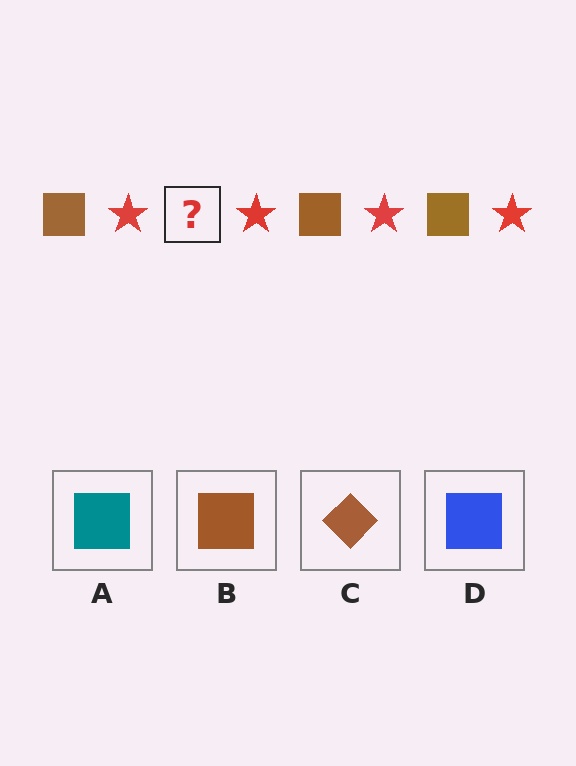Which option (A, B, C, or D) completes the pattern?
B.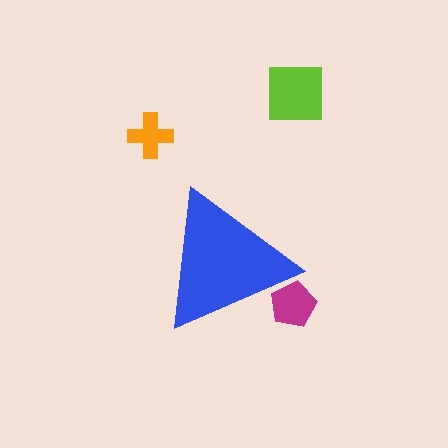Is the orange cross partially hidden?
No, the orange cross is fully visible.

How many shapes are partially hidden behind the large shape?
1 shape is partially hidden.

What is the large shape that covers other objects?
A blue triangle.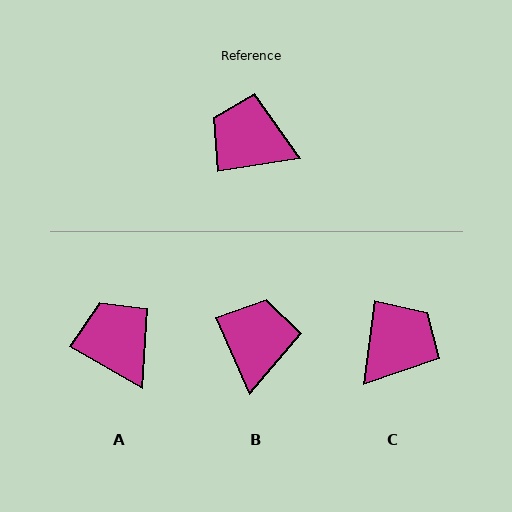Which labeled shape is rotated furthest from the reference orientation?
C, about 107 degrees away.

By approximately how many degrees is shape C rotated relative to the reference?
Approximately 107 degrees clockwise.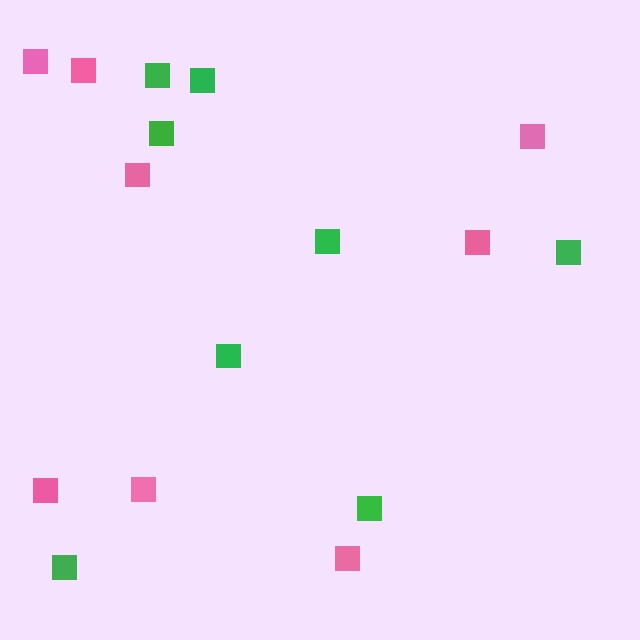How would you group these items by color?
There are 2 groups: one group of pink squares (8) and one group of green squares (8).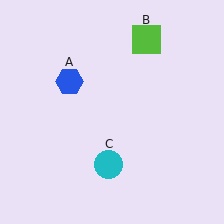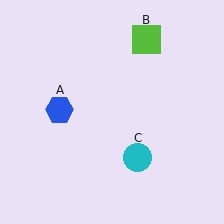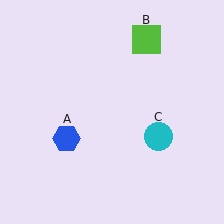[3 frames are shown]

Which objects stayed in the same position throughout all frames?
Lime square (object B) remained stationary.